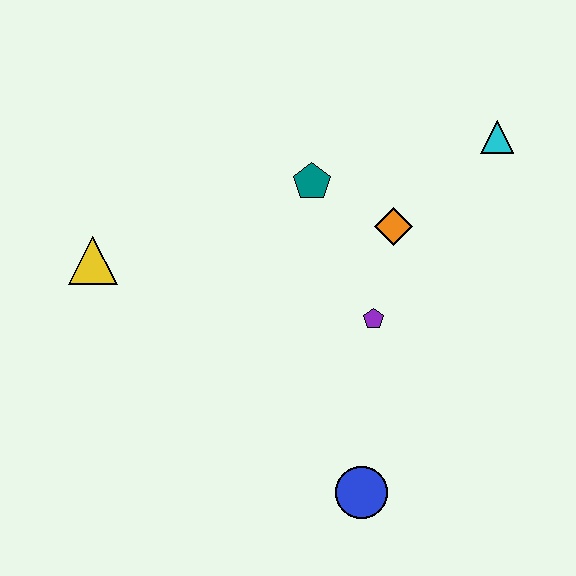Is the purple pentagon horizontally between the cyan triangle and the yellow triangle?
Yes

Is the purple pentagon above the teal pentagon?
No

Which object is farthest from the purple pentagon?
The yellow triangle is farthest from the purple pentagon.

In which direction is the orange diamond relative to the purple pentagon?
The orange diamond is above the purple pentagon.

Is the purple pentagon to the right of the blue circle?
Yes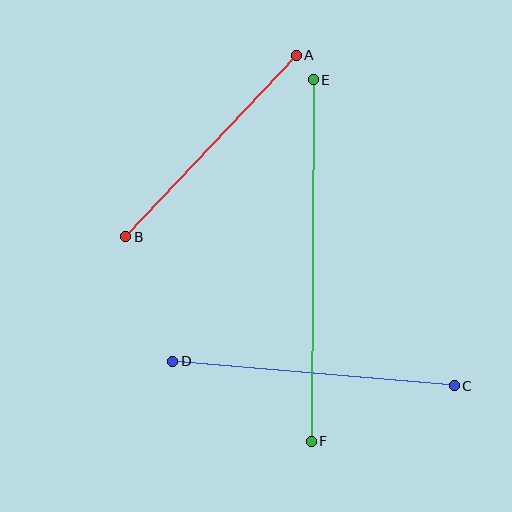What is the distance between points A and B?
The distance is approximately 249 pixels.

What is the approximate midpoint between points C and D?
The midpoint is at approximately (313, 373) pixels.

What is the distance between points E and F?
The distance is approximately 362 pixels.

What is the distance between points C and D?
The distance is approximately 283 pixels.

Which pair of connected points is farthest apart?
Points E and F are farthest apart.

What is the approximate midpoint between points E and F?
The midpoint is at approximately (312, 261) pixels.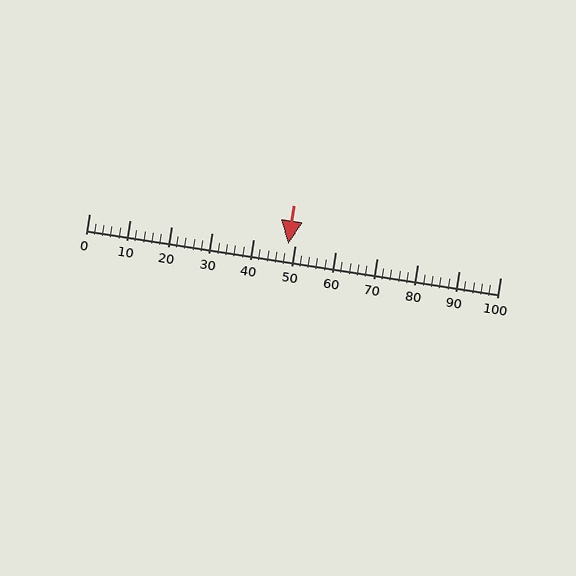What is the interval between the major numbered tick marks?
The major tick marks are spaced 10 units apart.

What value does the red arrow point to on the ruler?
The red arrow points to approximately 48.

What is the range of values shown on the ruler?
The ruler shows values from 0 to 100.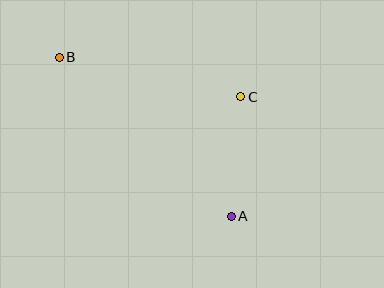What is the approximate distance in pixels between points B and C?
The distance between B and C is approximately 186 pixels.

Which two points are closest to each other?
Points A and C are closest to each other.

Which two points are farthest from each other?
Points A and B are farthest from each other.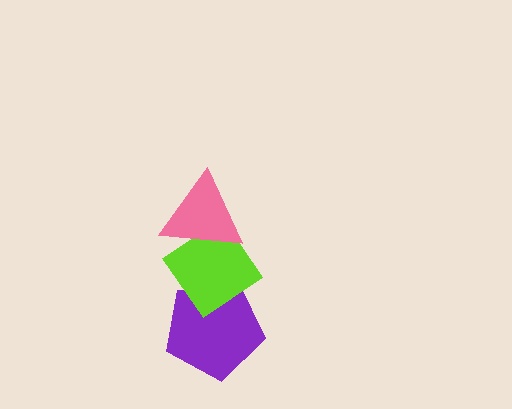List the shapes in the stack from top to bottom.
From top to bottom: the pink triangle, the lime diamond, the purple pentagon.